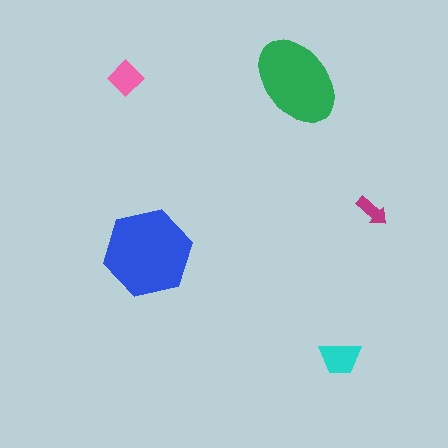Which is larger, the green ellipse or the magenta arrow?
The green ellipse.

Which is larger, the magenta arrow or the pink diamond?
The pink diamond.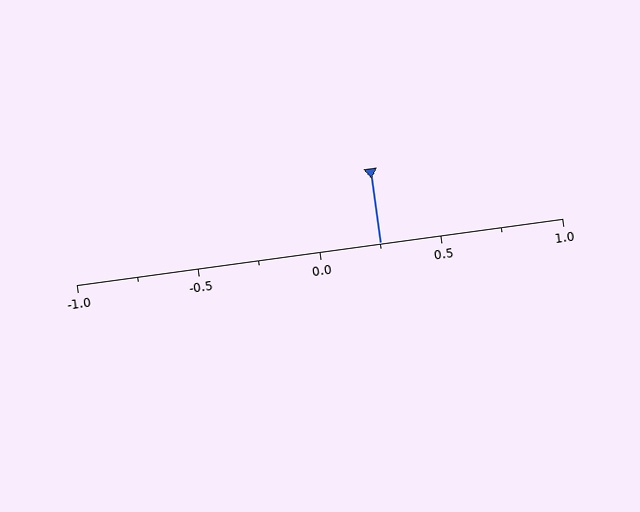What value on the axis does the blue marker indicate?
The marker indicates approximately 0.25.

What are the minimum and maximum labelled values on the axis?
The axis runs from -1.0 to 1.0.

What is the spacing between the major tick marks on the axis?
The major ticks are spaced 0.5 apart.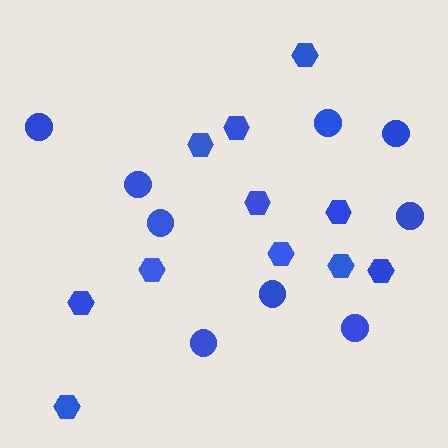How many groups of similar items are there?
There are 2 groups: one group of hexagons (11) and one group of circles (9).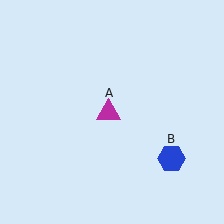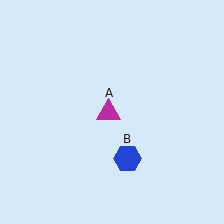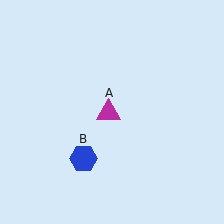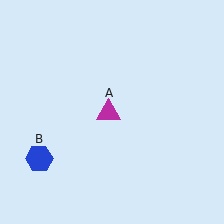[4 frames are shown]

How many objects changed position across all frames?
1 object changed position: blue hexagon (object B).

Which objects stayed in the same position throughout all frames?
Magenta triangle (object A) remained stationary.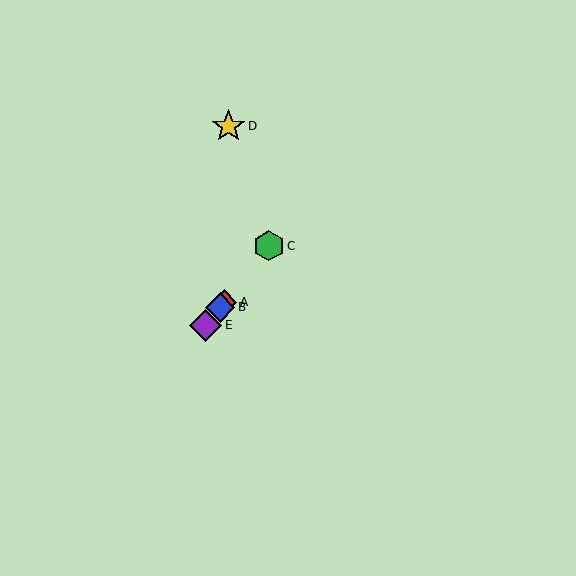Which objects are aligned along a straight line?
Objects A, B, C, E are aligned along a straight line.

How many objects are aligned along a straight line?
4 objects (A, B, C, E) are aligned along a straight line.